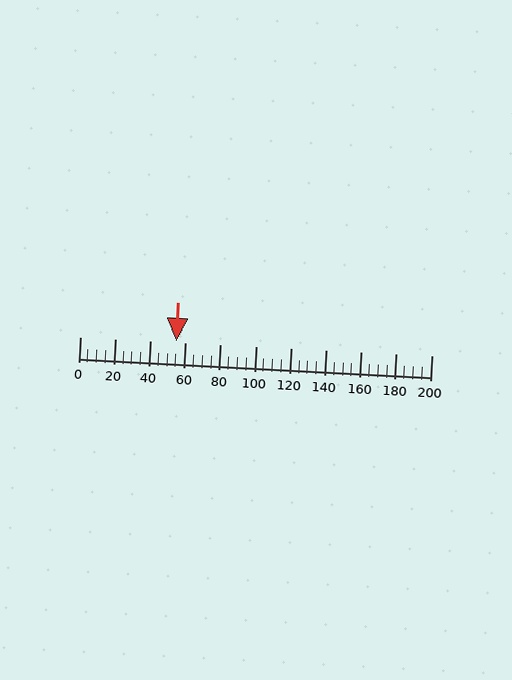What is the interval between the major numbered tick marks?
The major tick marks are spaced 20 units apart.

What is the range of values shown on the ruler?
The ruler shows values from 0 to 200.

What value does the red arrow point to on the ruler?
The red arrow points to approximately 55.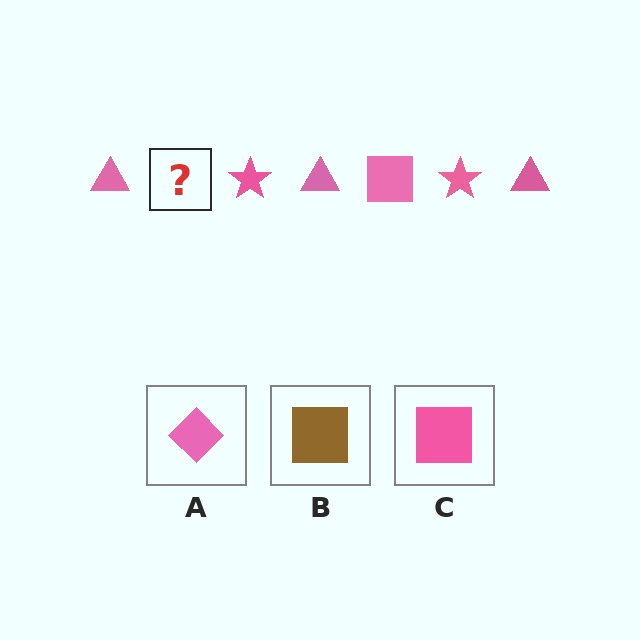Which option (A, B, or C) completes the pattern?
C.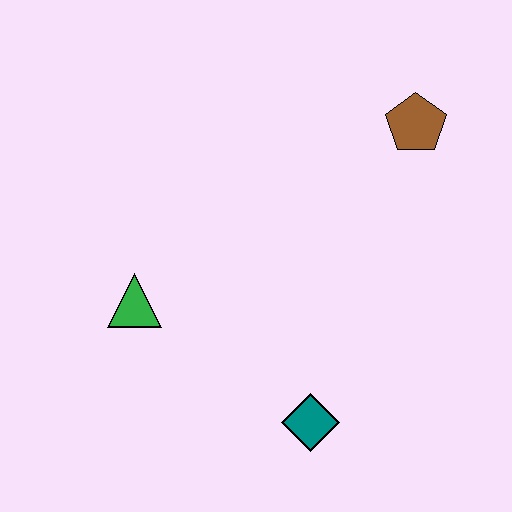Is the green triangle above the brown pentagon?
No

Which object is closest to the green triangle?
The teal diamond is closest to the green triangle.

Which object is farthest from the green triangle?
The brown pentagon is farthest from the green triangle.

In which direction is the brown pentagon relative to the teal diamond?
The brown pentagon is above the teal diamond.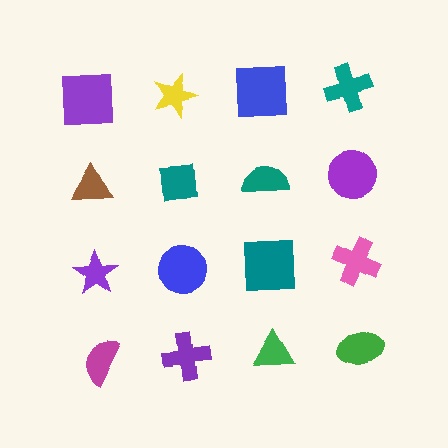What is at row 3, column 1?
A purple star.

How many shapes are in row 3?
4 shapes.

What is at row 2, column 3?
A teal semicircle.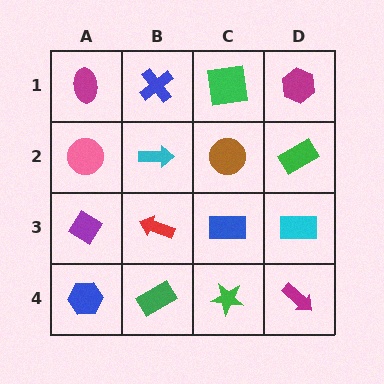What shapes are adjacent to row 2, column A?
A magenta ellipse (row 1, column A), a purple diamond (row 3, column A), a cyan arrow (row 2, column B).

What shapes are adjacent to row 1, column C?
A brown circle (row 2, column C), a blue cross (row 1, column B), a magenta hexagon (row 1, column D).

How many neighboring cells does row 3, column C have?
4.